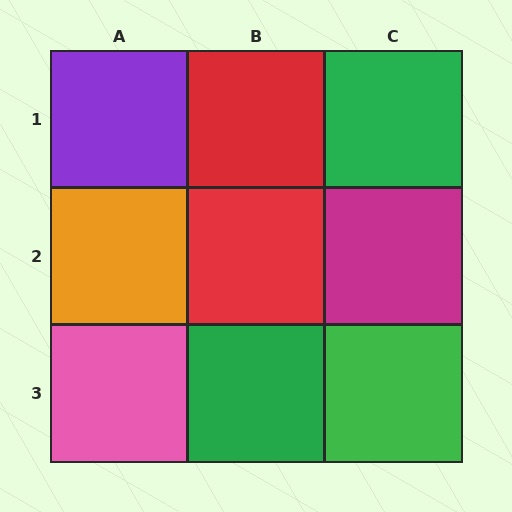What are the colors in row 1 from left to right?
Purple, red, green.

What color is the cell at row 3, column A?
Pink.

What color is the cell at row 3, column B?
Green.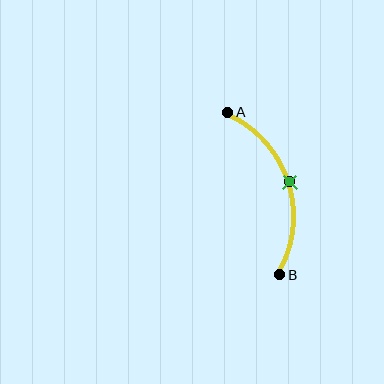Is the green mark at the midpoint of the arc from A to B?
Yes. The green mark lies on the arc at equal arc-length from both A and B — it is the arc midpoint.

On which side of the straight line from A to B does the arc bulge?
The arc bulges to the right of the straight line connecting A and B.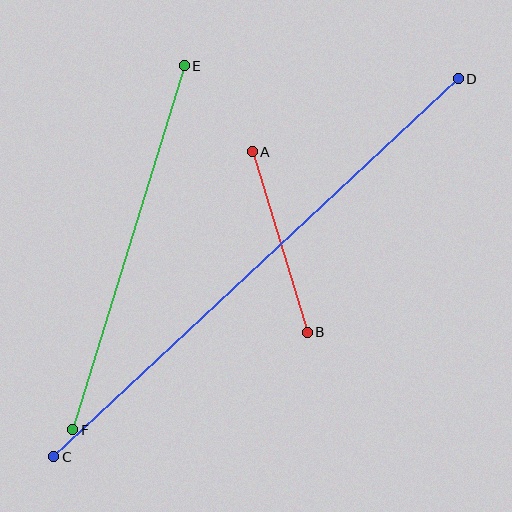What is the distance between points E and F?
The distance is approximately 381 pixels.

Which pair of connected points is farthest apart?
Points C and D are farthest apart.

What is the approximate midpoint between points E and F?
The midpoint is at approximately (129, 248) pixels.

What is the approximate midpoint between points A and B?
The midpoint is at approximately (280, 242) pixels.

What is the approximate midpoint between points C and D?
The midpoint is at approximately (256, 268) pixels.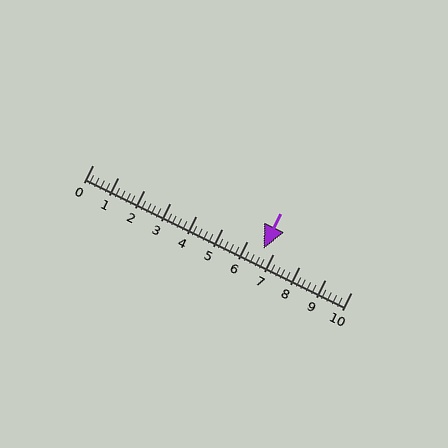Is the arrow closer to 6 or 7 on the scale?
The arrow is closer to 7.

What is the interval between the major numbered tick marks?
The major tick marks are spaced 1 units apart.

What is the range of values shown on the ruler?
The ruler shows values from 0 to 10.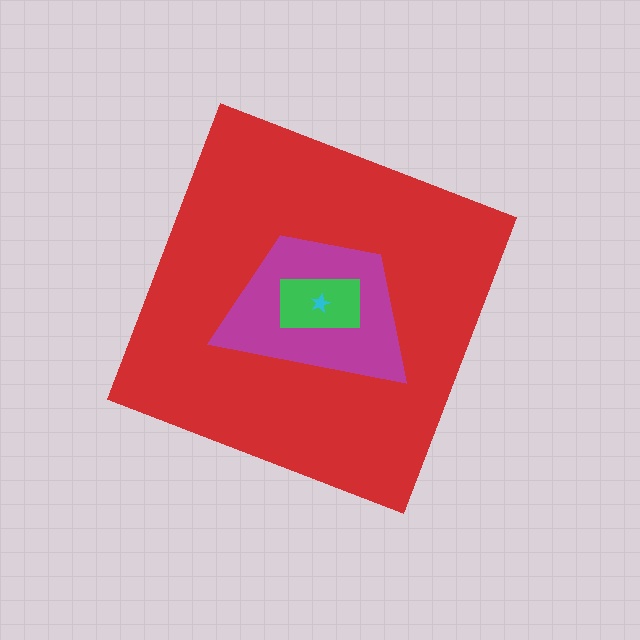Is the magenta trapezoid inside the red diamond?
Yes.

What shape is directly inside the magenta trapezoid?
The green rectangle.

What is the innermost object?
The cyan star.